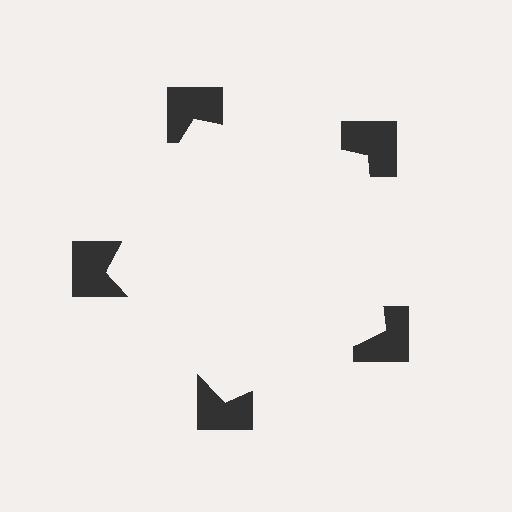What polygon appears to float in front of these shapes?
An illusory pentagon — its edges are inferred from the aligned wedge cuts in the notched squares, not physically drawn.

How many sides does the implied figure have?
5 sides.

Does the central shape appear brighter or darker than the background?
It typically appears slightly brighter than the background, even though no actual brightness change is drawn.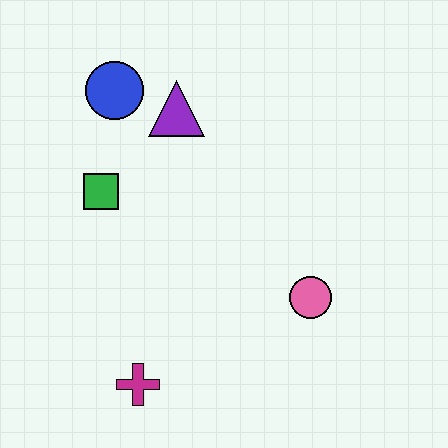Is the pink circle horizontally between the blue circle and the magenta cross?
No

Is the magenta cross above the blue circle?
No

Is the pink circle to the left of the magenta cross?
No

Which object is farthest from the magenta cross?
The blue circle is farthest from the magenta cross.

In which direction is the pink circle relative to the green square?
The pink circle is to the right of the green square.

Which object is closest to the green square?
The blue circle is closest to the green square.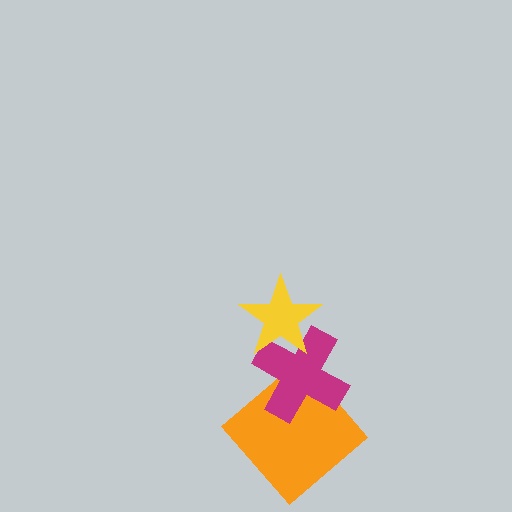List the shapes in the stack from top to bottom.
From top to bottom: the yellow star, the magenta cross, the orange diamond.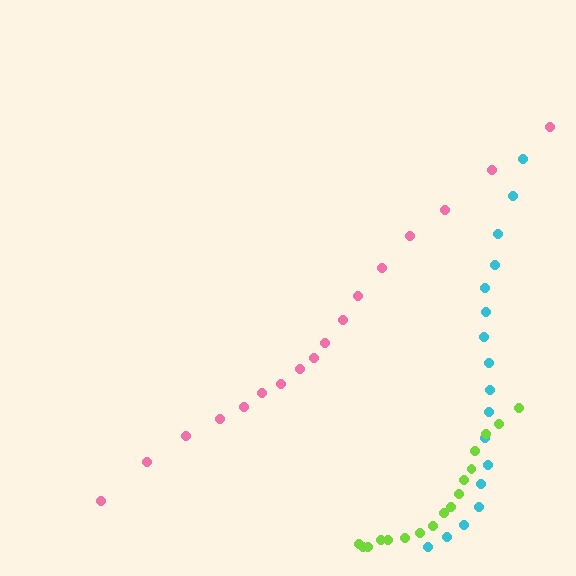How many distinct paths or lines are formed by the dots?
There are 3 distinct paths.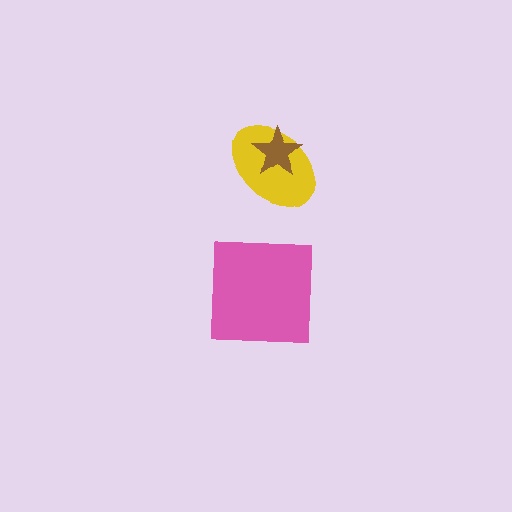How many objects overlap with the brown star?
1 object overlaps with the brown star.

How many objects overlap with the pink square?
0 objects overlap with the pink square.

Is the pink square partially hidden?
No, no other shape covers it.